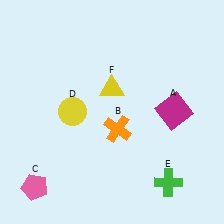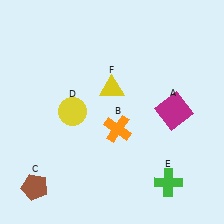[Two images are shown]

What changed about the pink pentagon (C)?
In Image 1, C is pink. In Image 2, it changed to brown.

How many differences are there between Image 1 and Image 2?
There is 1 difference between the two images.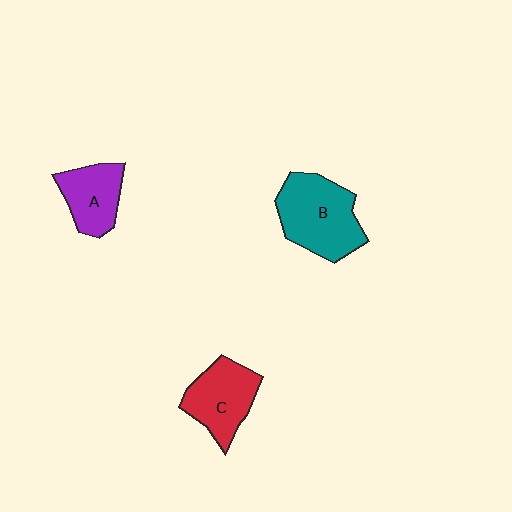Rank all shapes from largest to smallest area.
From largest to smallest: B (teal), C (red), A (purple).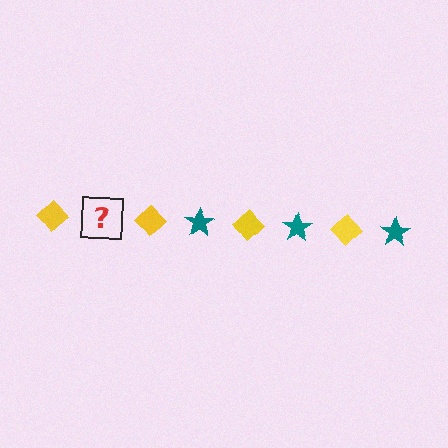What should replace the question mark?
The question mark should be replaced with a teal star.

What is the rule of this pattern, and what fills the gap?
The rule is that the pattern alternates between yellow diamond and teal star. The gap should be filled with a teal star.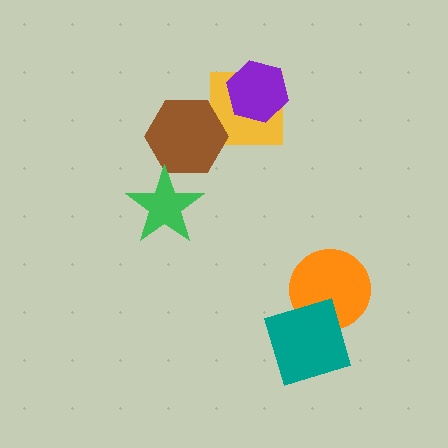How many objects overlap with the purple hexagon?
1 object overlaps with the purple hexagon.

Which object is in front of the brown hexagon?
The green star is in front of the brown hexagon.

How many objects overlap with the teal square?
1 object overlaps with the teal square.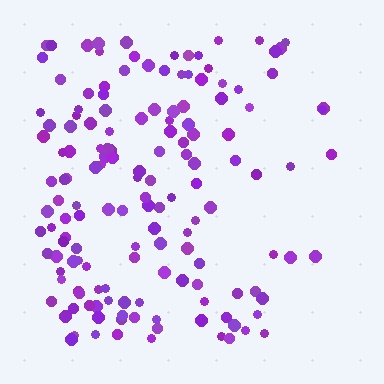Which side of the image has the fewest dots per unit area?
The right.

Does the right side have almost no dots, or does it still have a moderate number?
Still a moderate number, just noticeably fewer than the left.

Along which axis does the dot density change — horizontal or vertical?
Horizontal.